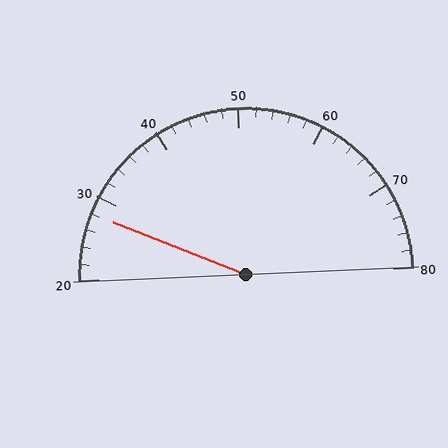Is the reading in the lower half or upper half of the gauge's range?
The reading is in the lower half of the range (20 to 80).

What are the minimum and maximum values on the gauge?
The gauge ranges from 20 to 80.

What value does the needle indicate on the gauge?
The needle indicates approximately 28.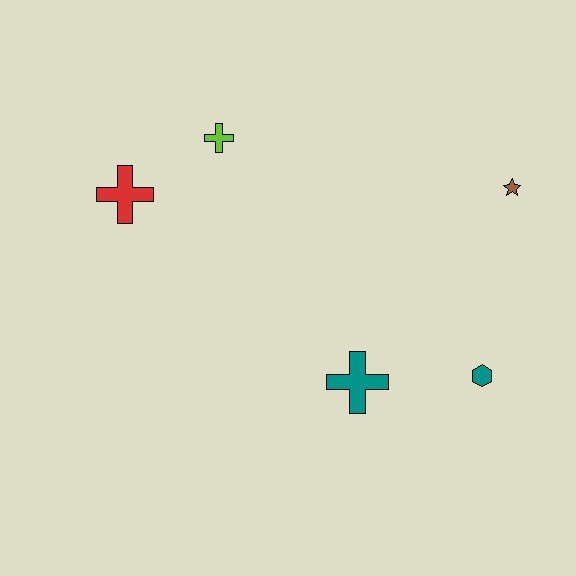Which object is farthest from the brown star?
The red cross is farthest from the brown star.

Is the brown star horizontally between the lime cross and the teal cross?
No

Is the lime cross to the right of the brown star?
No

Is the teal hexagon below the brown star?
Yes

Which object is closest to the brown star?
The teal hexagon is closest to the brown star.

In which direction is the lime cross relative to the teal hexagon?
The lime cross is to the left of the teal hexagon.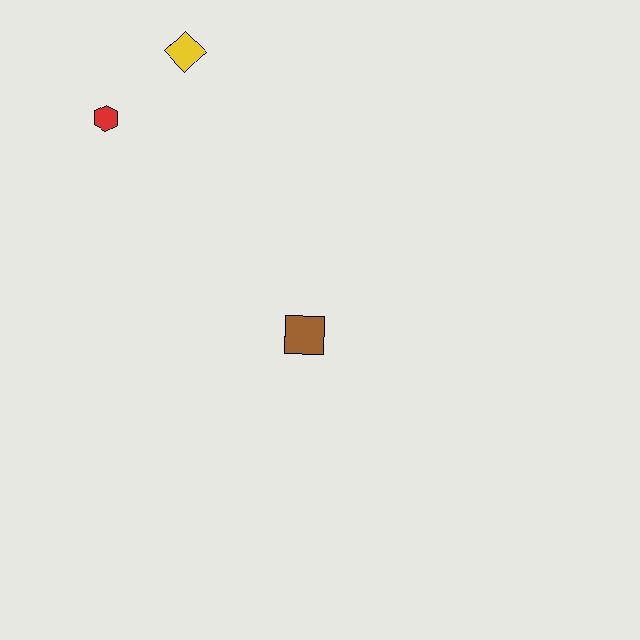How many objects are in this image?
There are 3 objects.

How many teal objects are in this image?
There are no teal objects.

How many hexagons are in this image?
There is 1 hexagon.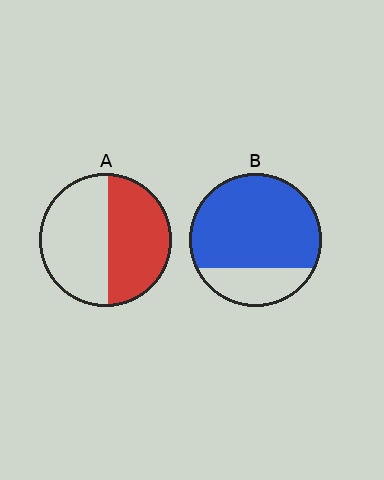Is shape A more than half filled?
Roughly half.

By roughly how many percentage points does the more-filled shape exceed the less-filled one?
By roughly 30 percentage points (B over A).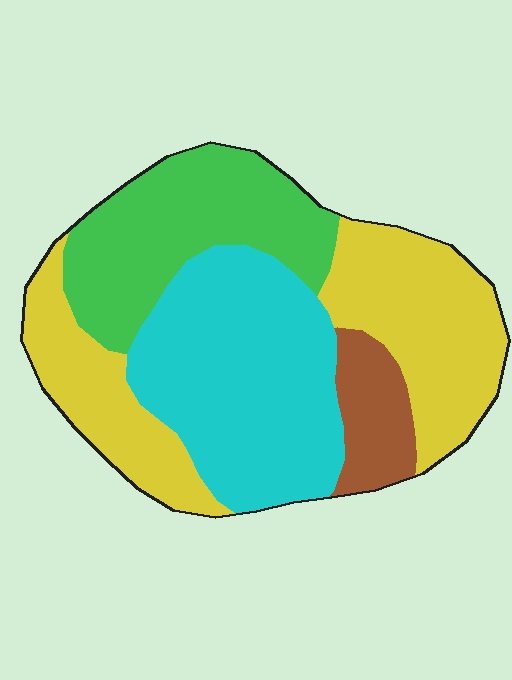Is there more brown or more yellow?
Yellow.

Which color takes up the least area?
Brown, at roughly 10%.